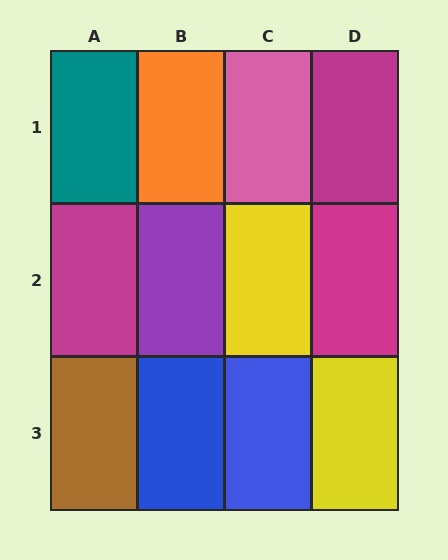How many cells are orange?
1 cell is orange.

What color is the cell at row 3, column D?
Yellow.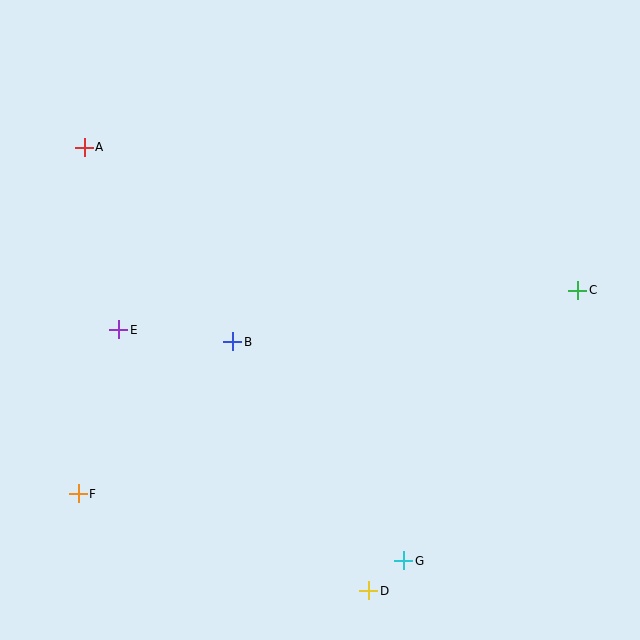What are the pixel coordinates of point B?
Point B is at (233, 342).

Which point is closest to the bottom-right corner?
Point G is closest to the bottom-right corner.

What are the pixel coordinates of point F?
Point F is at (78, 494).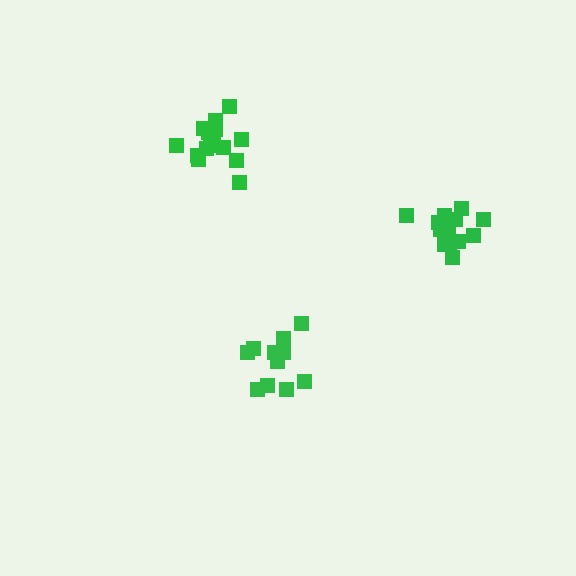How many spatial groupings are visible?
There are 3 spatial groupings.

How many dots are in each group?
Group 1: 11 dots, Group 2: 14 dots, Group 3: 16 dots (41 total).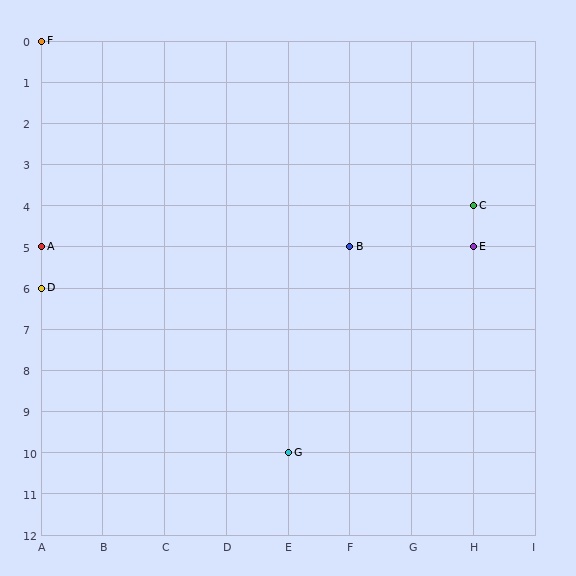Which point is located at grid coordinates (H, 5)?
Point E is at (H, 5).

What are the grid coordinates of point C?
Point C is at grid coordinates (H, 4).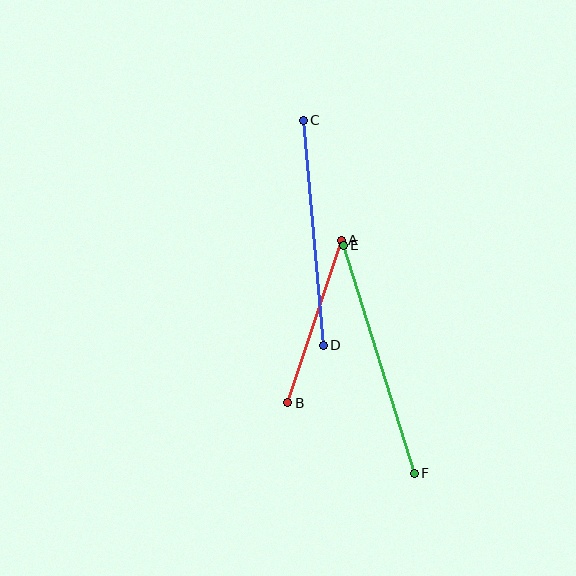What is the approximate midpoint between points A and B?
The midpoint is at approximately (314, 321) pixels.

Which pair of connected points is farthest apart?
Points E and F are farthest apart.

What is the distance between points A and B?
The distance is approximately 171 pixels.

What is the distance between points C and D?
The distance is approximately 226 pixels.